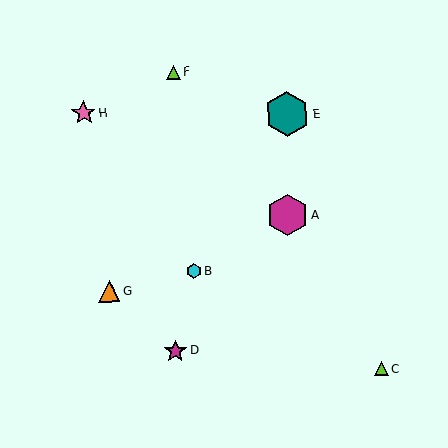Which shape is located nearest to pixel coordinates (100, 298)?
The orange triangle (labeled G) at (109, 291) is nearest to that location.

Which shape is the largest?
The teal hexagon (labeled E) is the largest.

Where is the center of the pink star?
The center of the pink star is at (84, 113).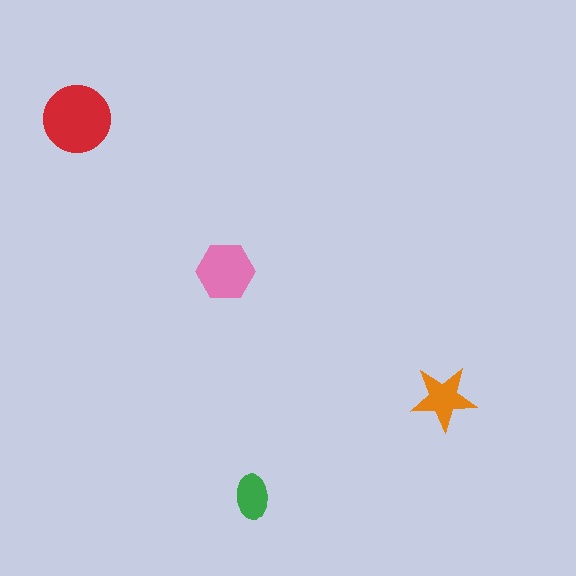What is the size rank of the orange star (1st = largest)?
3rd.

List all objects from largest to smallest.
The red circle, the pink hexagon, the orange star, the green ellipse.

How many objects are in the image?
There are 4 objects in the image.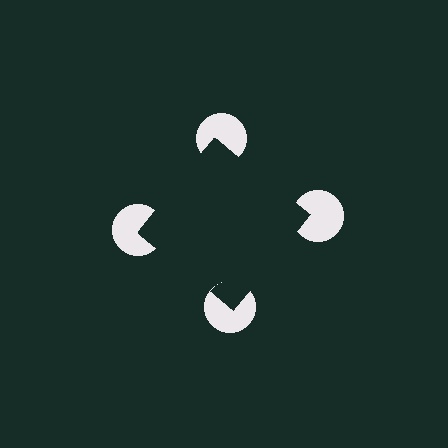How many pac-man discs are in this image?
There are 4 — one at each vertex of the illusory square.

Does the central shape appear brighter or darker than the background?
It typically appears slightly darker than the background, even though no actual brightness change is drawn.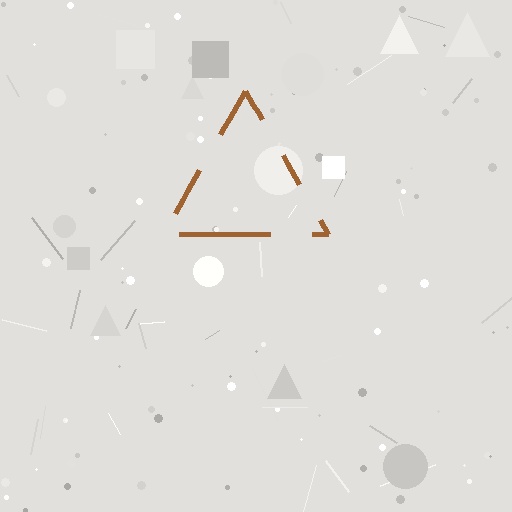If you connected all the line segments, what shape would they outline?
They would outline a triangle.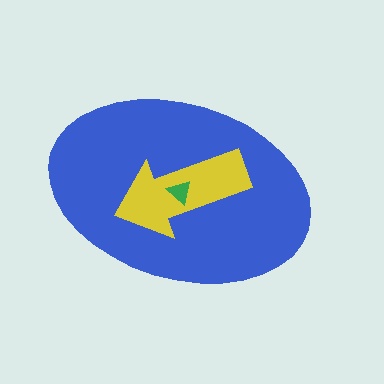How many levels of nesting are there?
3.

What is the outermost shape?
The blue ellipse.